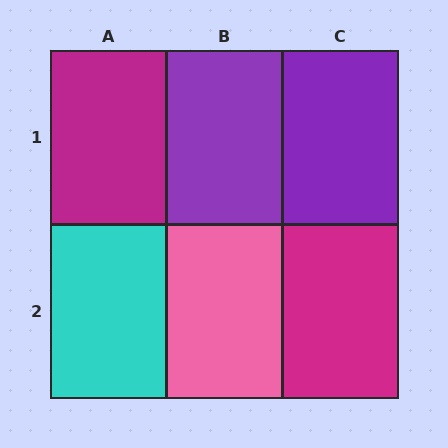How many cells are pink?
1 cell is pink.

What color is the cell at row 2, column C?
Magenta.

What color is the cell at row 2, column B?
Pink.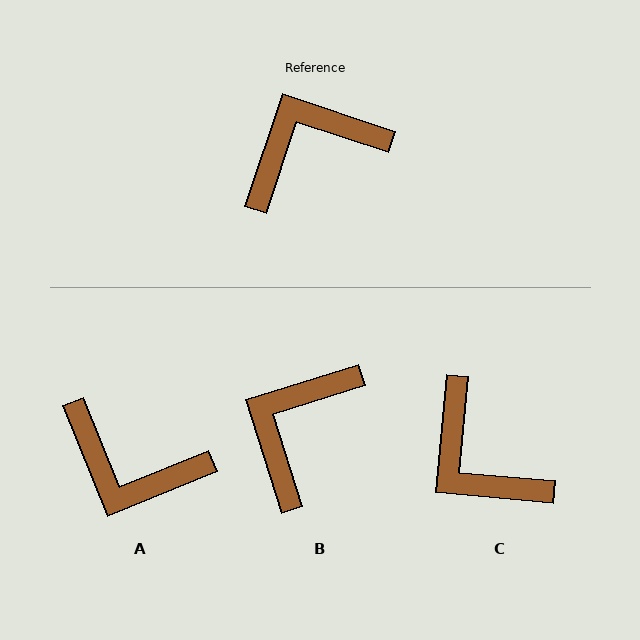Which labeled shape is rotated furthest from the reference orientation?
A, about 131 degrees away.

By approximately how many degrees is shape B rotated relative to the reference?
Approximately 36 degrees counter-clockwise.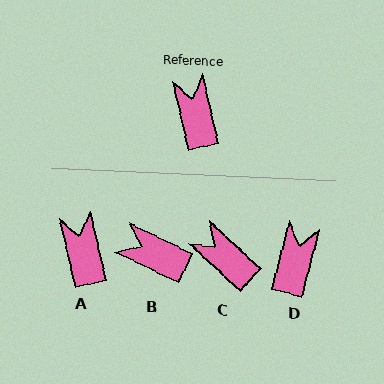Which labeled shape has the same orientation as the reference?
A.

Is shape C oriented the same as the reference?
No, it is off by about 34 degrees.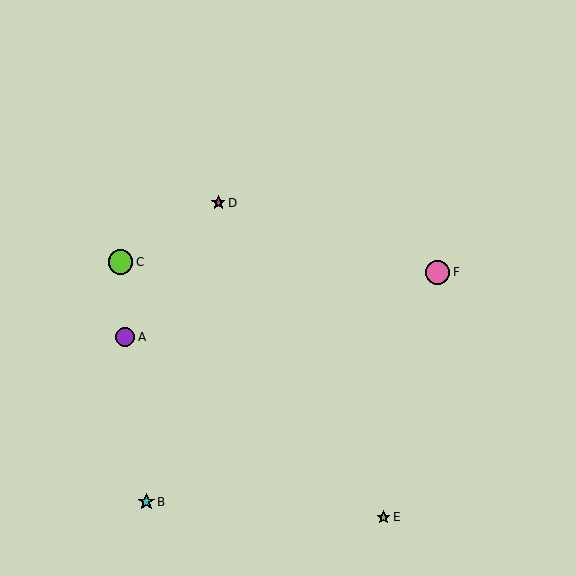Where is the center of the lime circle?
The center of the lime circle is at (121, 262).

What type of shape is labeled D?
Shape D is a magenta star.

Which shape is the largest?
The pink circle (labeled F) is the largest.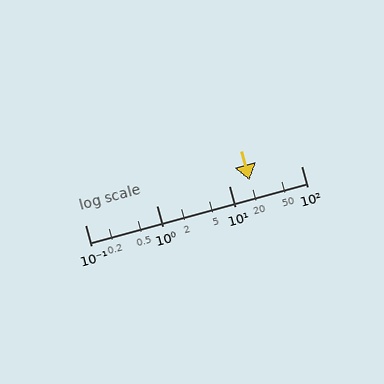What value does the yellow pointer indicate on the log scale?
The pointer indicates approximately 19.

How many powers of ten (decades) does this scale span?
The scale spans 3 decades, from 0.1 to 100.